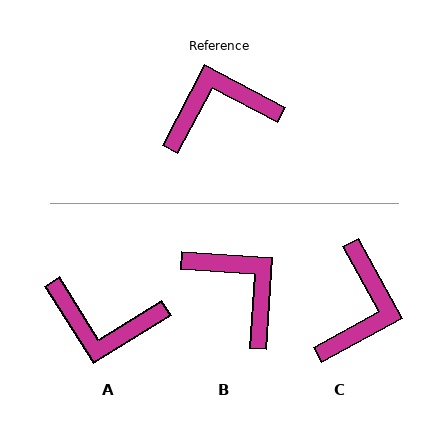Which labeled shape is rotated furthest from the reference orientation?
A, about 150 degrees away.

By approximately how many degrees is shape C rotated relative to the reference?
Approximately 123 degrees clockwise.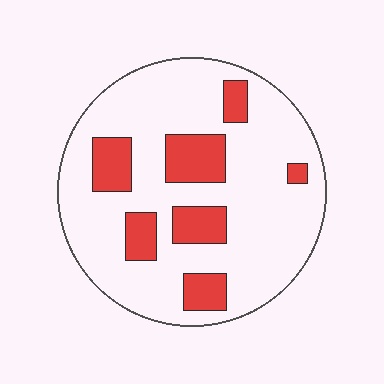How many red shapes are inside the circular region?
7.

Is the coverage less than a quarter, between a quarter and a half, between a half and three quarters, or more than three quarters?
Less than a quarter.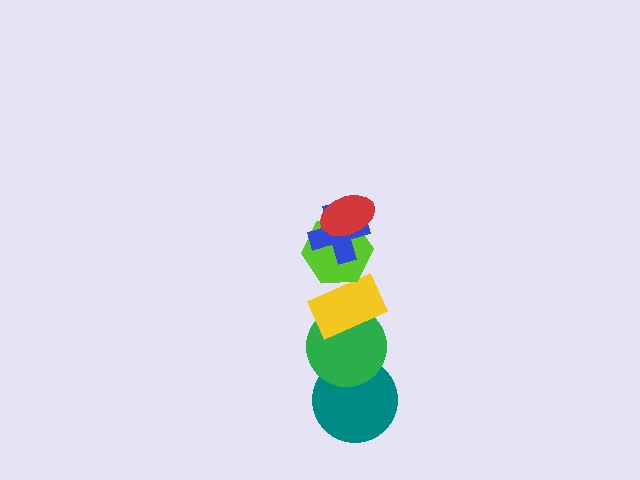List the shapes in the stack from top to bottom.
From top to bottom: the red ellipse, the blue cross, the lime hexagon, the yellow rectangle, the green circle, the teal circle.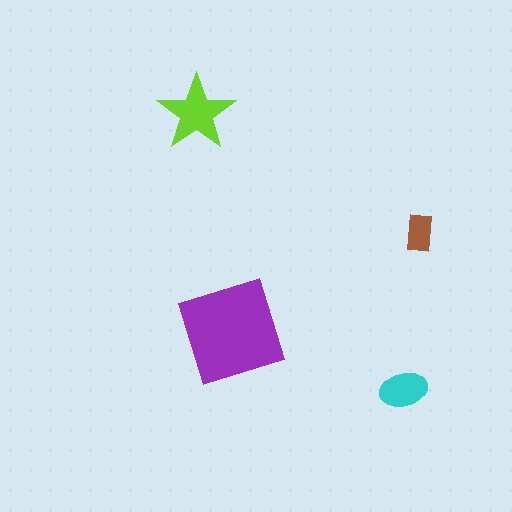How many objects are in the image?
There are 4 objects in the image.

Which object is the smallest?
The brown rectangle.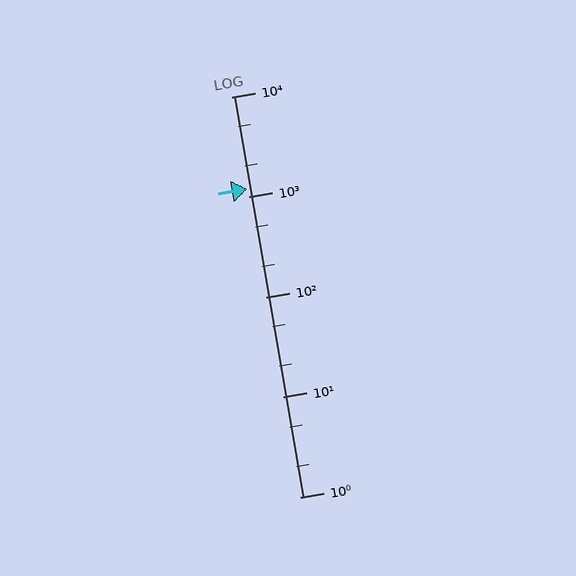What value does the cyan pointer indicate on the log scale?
The pointer indicates approximately 1200.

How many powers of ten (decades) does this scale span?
The scale spans 4 decades, from 1 to 10000.